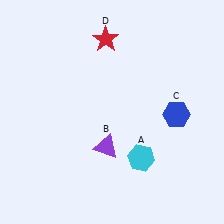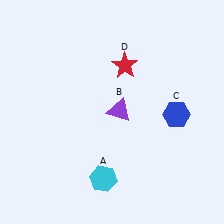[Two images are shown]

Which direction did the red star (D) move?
The red star (D) moved down.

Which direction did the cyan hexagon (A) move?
The cyan hexagon (A) moved left.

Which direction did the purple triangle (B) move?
The purple triangle (B) moved up.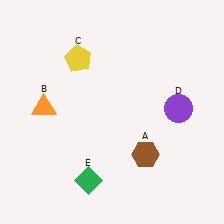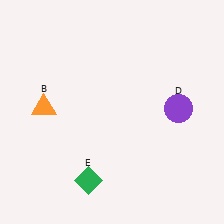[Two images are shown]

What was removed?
The brown hexagon (A), the yellow pentagon (C) were removed in Image 2.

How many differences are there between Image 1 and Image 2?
There are 2 differences between the two images.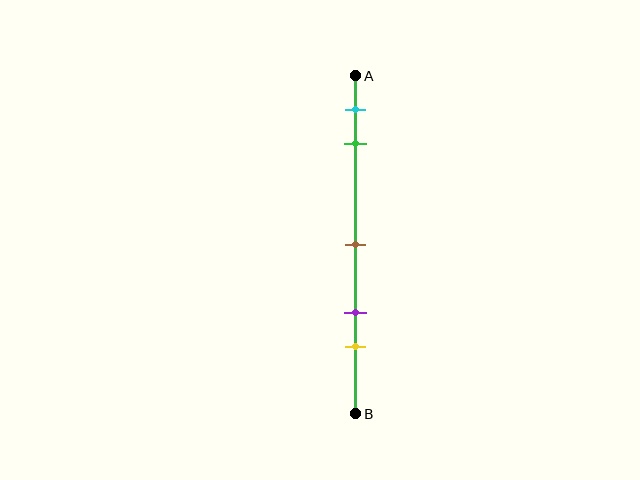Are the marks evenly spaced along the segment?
No, the marks are not evenly spaced.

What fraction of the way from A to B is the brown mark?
The brown mark is approximately 50% (0.5) of the way from A to B.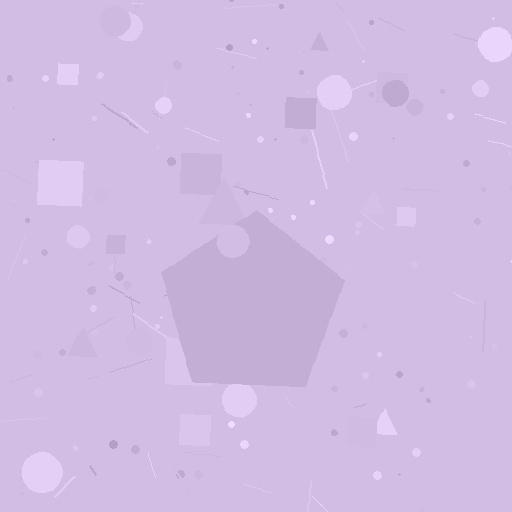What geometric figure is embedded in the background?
A pentagon is embedded in the background.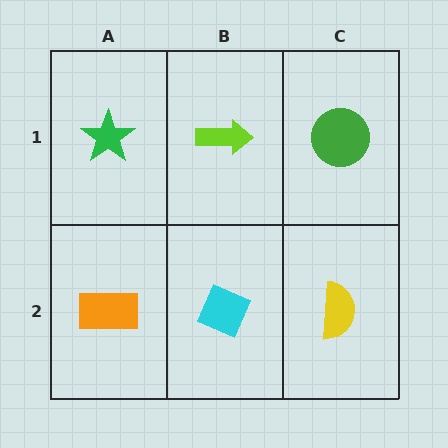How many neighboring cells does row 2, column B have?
3.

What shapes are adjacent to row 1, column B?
A cyan diamond (row 2, column B), a green star (row 1, column A), a green circle (row 1, column C).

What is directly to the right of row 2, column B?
A yellow semicircle.